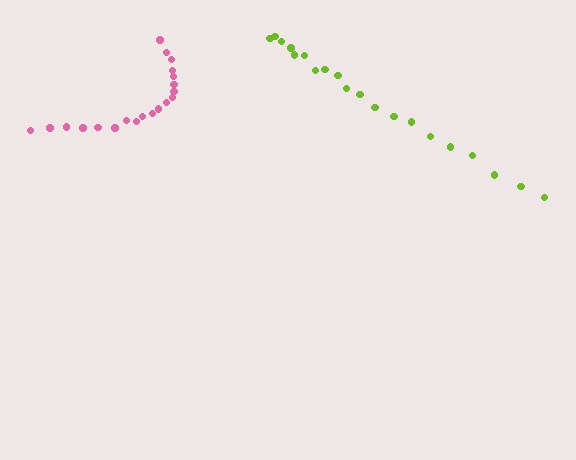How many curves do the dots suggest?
There are 2 distinct paths.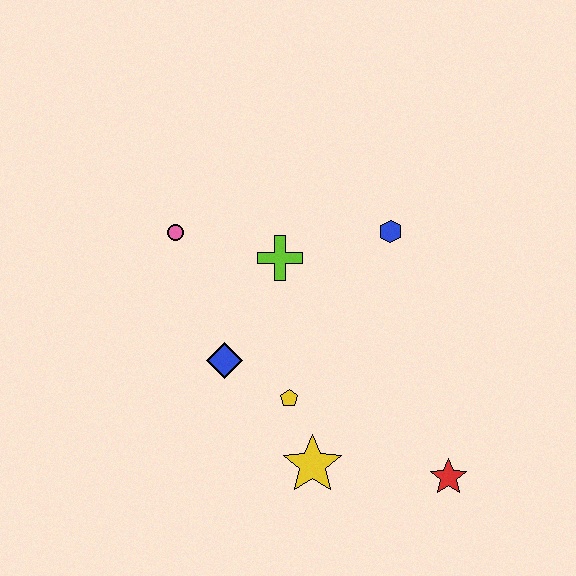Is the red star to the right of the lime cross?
Yes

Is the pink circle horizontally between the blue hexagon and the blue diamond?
No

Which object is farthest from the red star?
The pink circle is farthest from the red star.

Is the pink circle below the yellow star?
No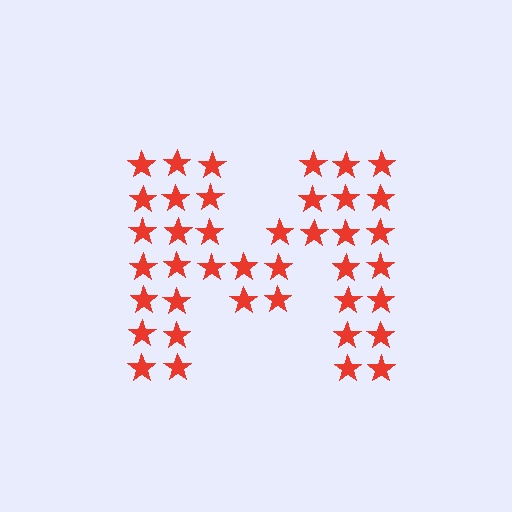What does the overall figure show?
The overall figure shows the letter M.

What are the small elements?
The small elements are stars.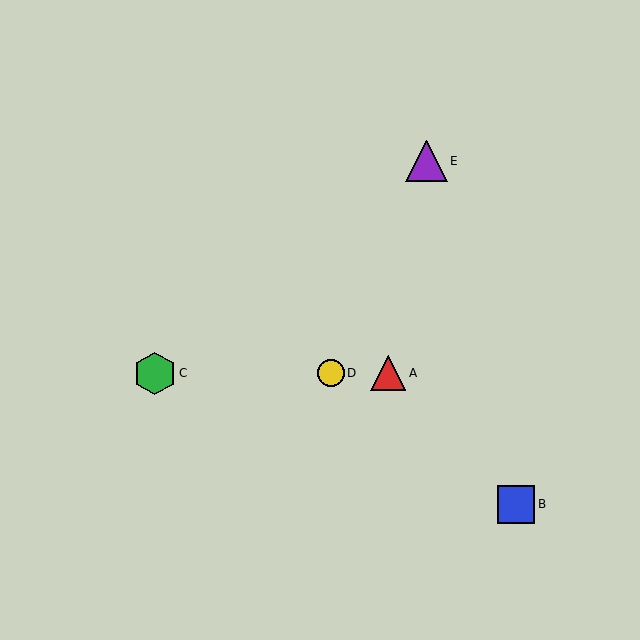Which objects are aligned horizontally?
Objects A, C, D are aligned horizontally.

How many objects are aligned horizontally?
3 objects (A, C, D) are aligned horizontally.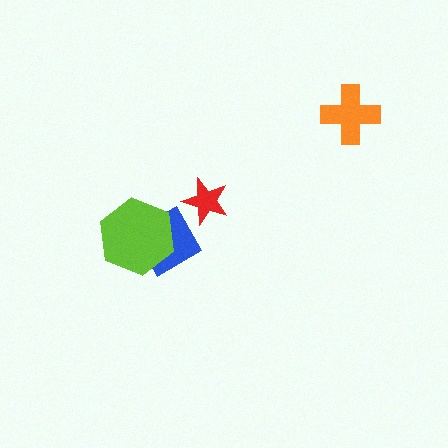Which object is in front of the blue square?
The lime hexagon is in front of the blue square.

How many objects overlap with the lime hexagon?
1 object overlaps with the lime hexagon.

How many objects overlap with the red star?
0 objects overlap with the red star.